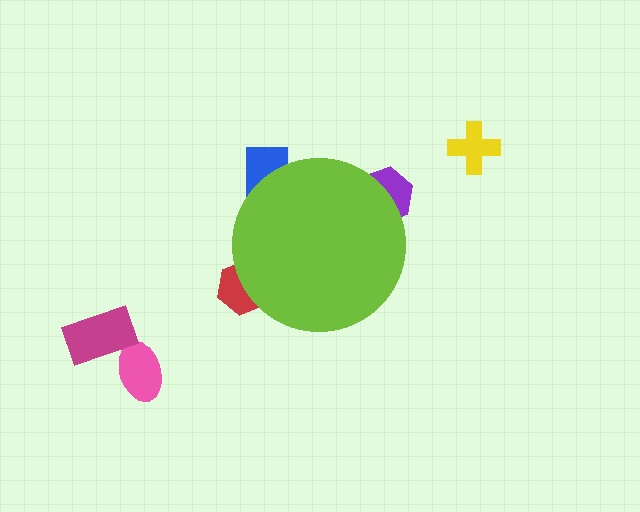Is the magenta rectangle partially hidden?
No, the magenta rectangle is fully visible.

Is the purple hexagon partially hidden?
Yes, the purple hexagon is partially hidden behind the lime circle.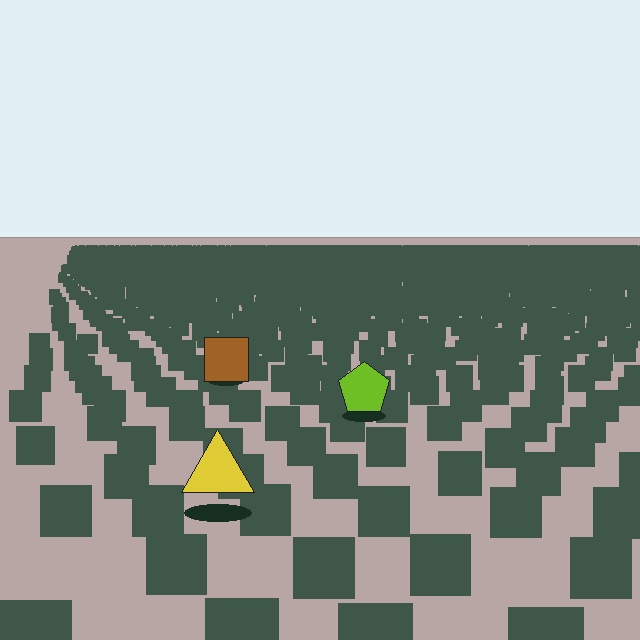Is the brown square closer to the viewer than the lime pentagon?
No. The lime pentagon is closer — you can tell from the texture gradient: the ground texture is coarser near it.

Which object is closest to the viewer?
The yellow triangle is closest. The texture marks near it are larger and more spread out.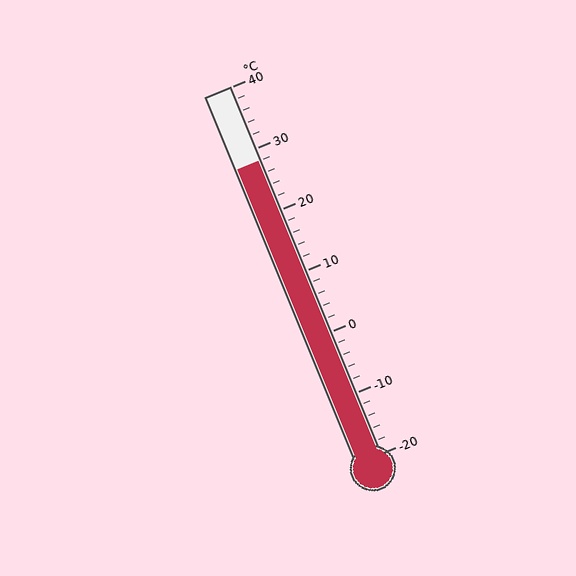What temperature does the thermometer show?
The thermometer shows approximately 28°C.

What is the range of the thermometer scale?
The thermometer scale ranges from -20°C to 40°C.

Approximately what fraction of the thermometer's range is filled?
The thermometer is filled to approximately 80% of its range.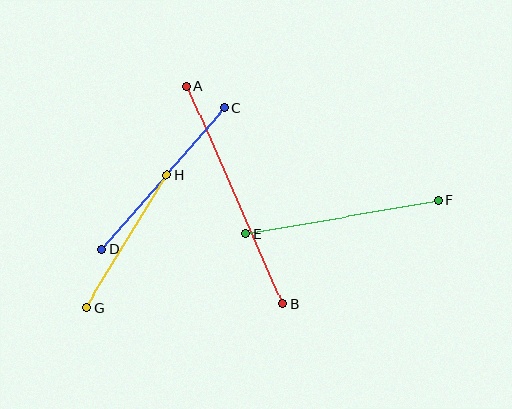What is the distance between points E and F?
The distance is approximately 195 pixels.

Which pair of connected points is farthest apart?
Points A and B are farthest apart.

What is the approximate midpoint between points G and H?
The midpoint is at approximately (127, 242) pixels.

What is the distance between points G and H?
The distance is approximately 155 pixels.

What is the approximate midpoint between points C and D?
The midpoint is at approximately (163, 179) pixels.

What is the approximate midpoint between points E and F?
The midpoint is at approximately (342, 217) pixels.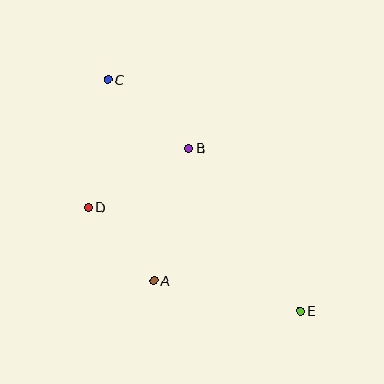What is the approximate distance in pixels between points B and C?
The distance between B and C is approximately 106 pixels.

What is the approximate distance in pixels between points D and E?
The distance between D and E is approximately 236 pixels.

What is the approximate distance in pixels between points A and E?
The distance between A and E is approximately 150 pixels.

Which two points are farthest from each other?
Points C and E are farthest from each other.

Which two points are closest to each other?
Points A and D are closest to each other.